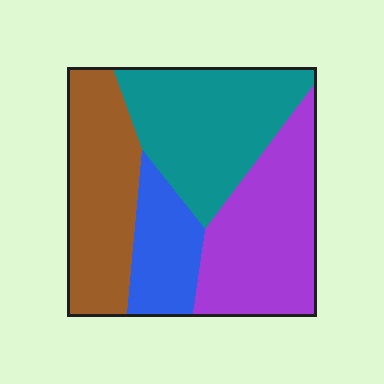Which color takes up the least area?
Blue, at roughly 15%.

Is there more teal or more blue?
Teal.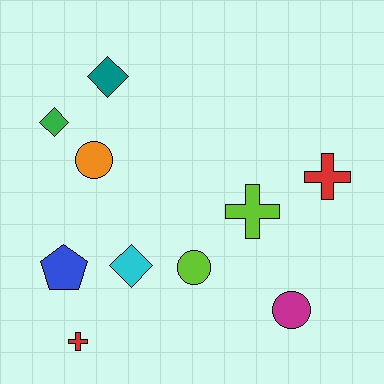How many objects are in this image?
There are 10 objects.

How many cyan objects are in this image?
There is 1 cyan object.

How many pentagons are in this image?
There is 1 pentagon.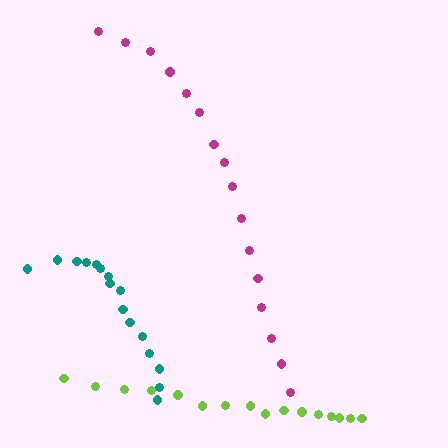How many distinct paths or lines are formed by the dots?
There are 3 distinct paths.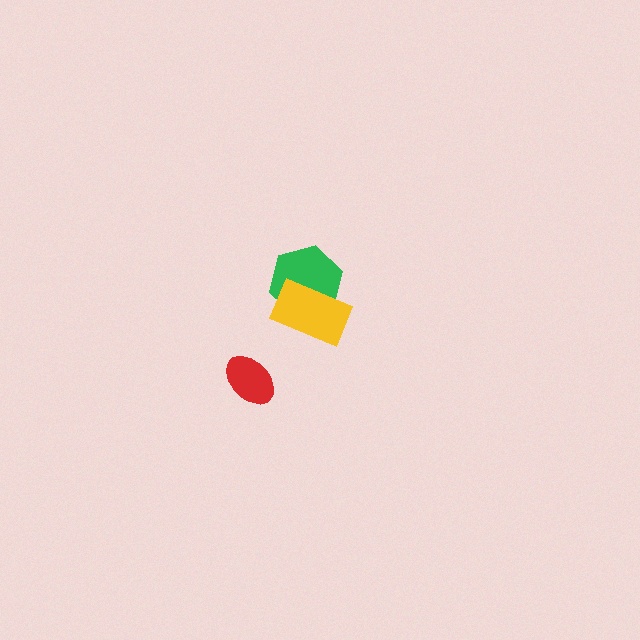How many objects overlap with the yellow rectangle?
1 object overlaps with the yellow rectangle.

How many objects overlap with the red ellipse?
0 objects overlap with the red ellipse.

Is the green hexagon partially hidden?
Yes, it is partially covered by another shape.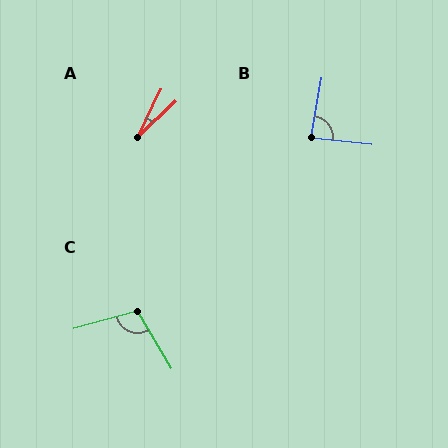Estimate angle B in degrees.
Approximately 86 degrees.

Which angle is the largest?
C, at approximately 105 degrees.